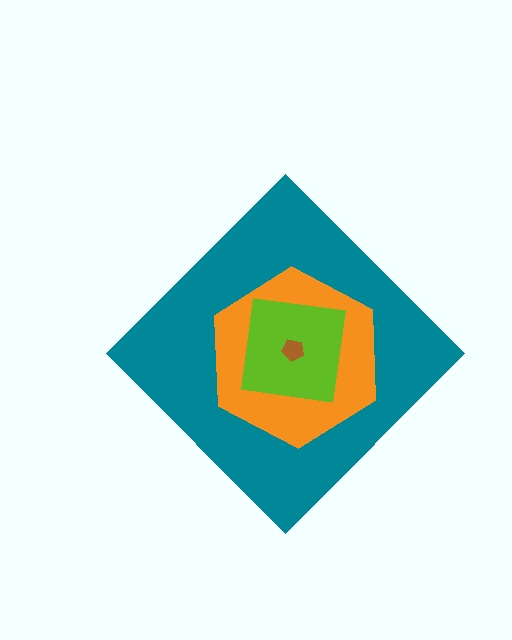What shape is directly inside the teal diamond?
The orange hexagon.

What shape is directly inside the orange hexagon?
The lime square.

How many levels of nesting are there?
4.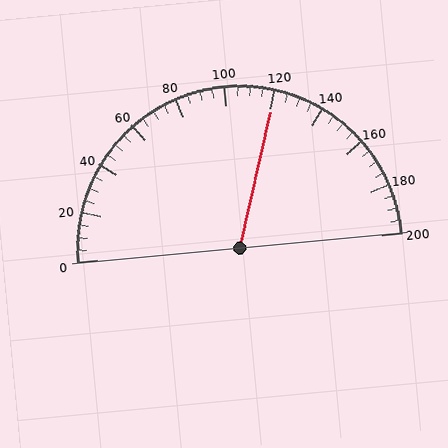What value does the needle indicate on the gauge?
The needle indicates approximately 120.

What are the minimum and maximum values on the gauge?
The gauge ranges from 0 to 200.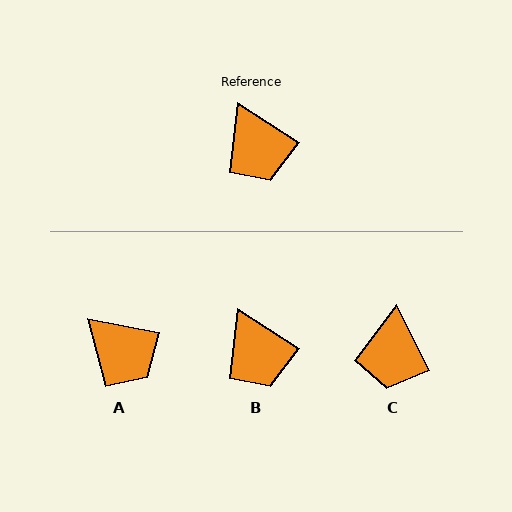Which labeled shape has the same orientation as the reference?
B.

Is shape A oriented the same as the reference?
No, it is off by about 22 degrees.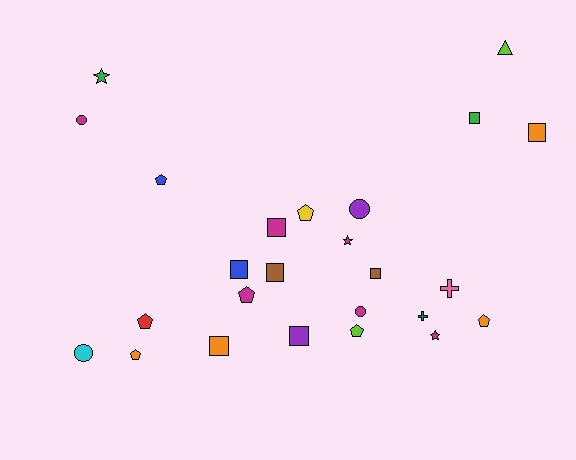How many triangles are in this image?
There is 1 triangle.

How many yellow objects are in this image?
There is 1 yellow object.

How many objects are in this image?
There are 25 objects.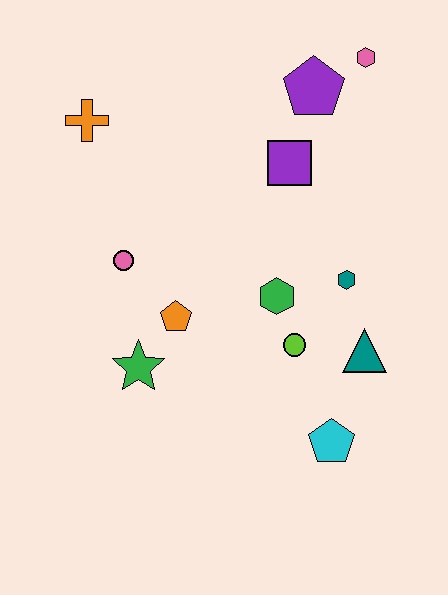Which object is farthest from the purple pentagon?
The cyan pentagon is farthest from the purple pentagon.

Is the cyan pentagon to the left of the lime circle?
No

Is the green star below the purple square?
Yes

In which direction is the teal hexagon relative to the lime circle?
The teal hexagon is above the lime circle.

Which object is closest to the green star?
The orange pentagon is closest to the green star.